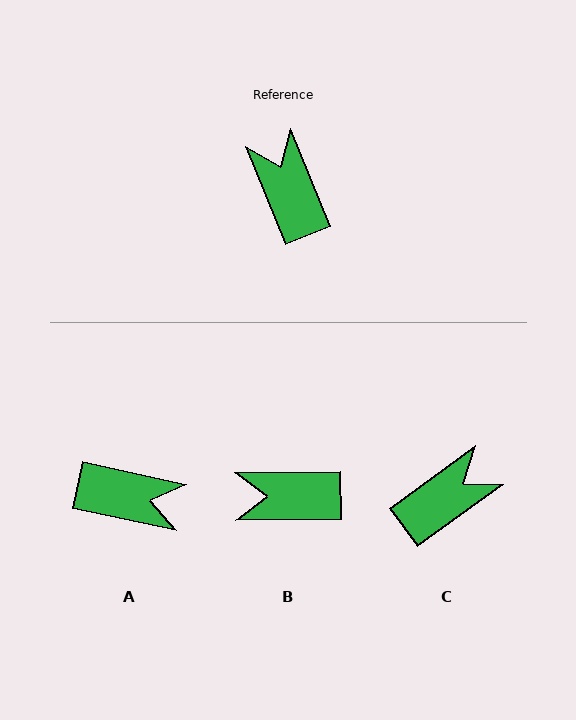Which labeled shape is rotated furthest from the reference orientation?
A, about 124 degrees away.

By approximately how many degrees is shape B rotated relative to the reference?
Approximately 69 degrees counter-clockwise.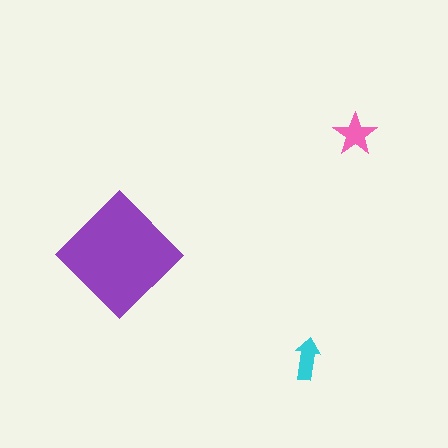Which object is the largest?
The purple diamond.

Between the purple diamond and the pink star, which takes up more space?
The purple diamond.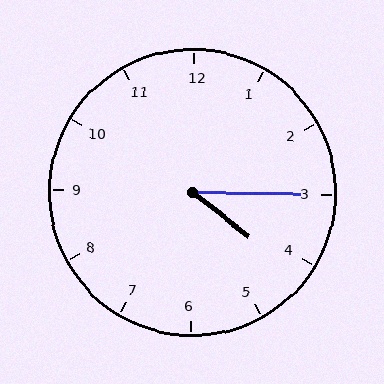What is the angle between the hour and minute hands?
Approximately 38 degrees.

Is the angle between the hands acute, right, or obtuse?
It is acute.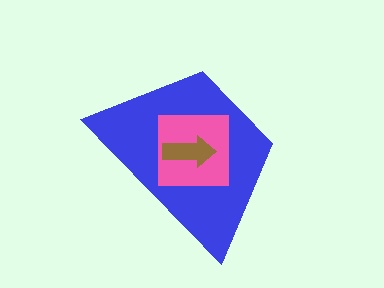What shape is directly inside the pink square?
The brown arrow.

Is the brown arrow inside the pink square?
Yes.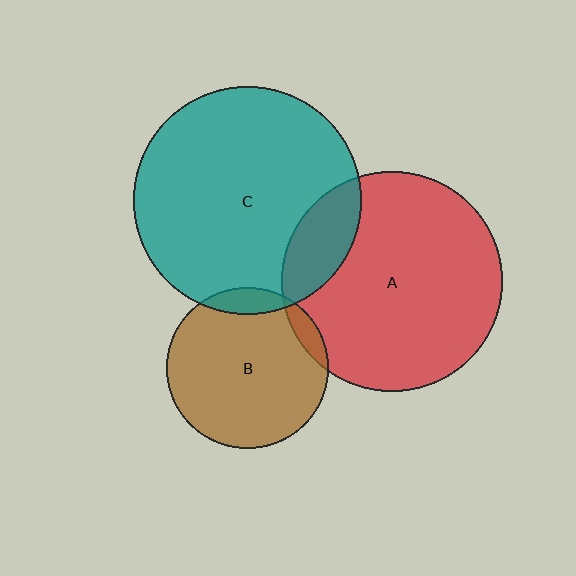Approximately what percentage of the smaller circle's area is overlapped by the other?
Approximately 5%.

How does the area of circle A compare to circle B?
Approximately 1.9 times.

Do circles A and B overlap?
Yes.